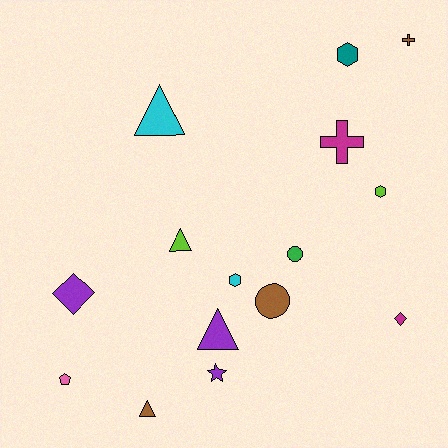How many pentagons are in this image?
There is 1 pentagon.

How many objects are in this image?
There are 15 objects.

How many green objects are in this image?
There is 1 green object.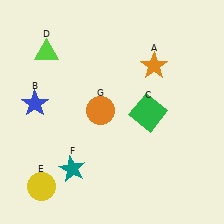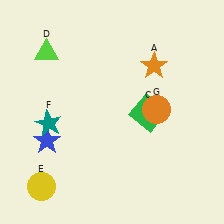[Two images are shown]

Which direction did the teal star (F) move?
The teal star (F) moved up.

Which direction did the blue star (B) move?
The blue star (B) moved down.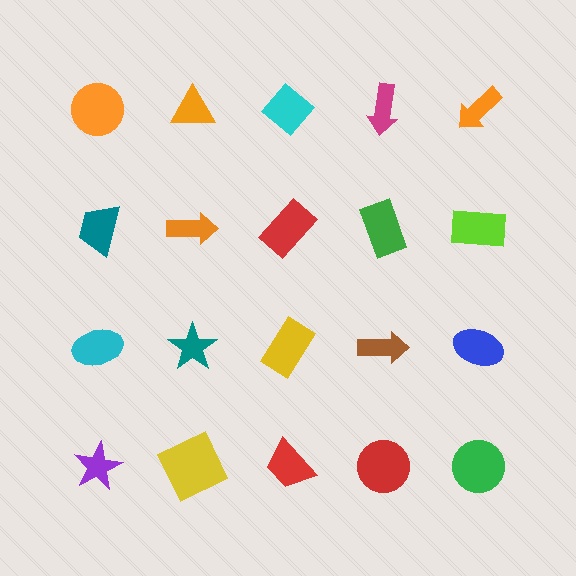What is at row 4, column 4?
A red circle.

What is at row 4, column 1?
A purple star.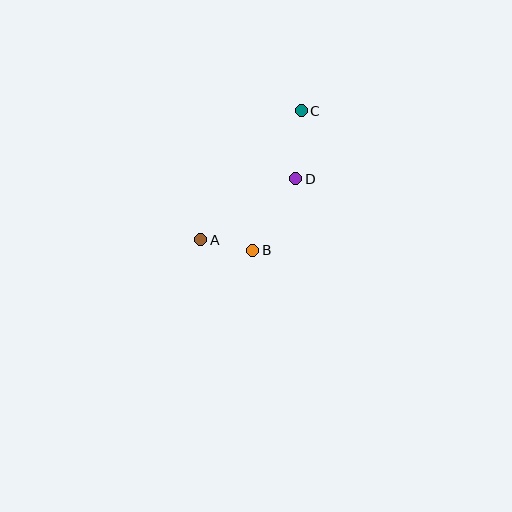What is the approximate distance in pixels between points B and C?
The distance between B and C is approximately 148 pixels.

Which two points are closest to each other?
Points A and B are closest to each other.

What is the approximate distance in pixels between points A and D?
The distance between A and D is approximately 113 pixels.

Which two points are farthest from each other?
Points A and C are farthest from each other.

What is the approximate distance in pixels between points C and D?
The distance between C and D is approximately 68 pixels.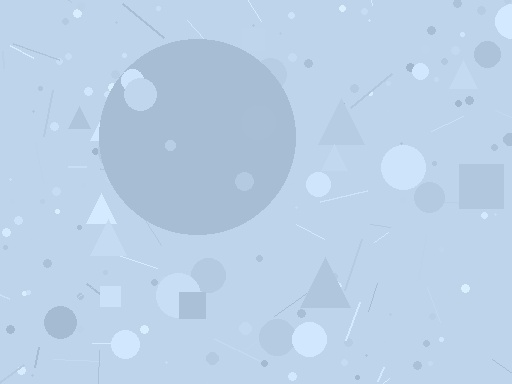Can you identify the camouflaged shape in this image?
The camouflaged shape is a circle.